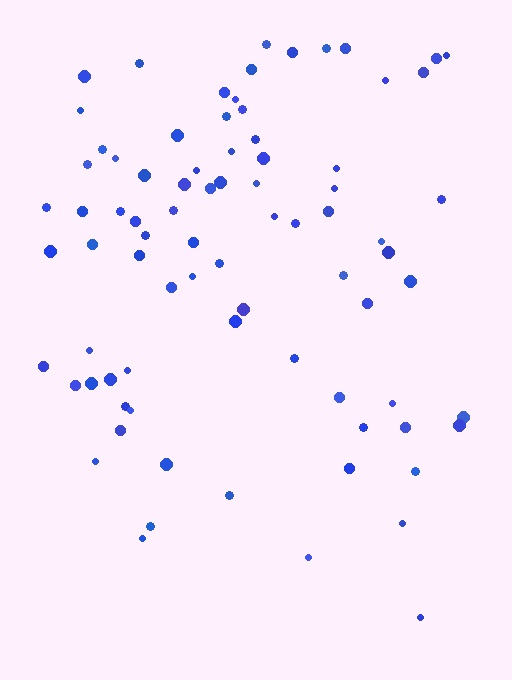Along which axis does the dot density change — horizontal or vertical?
Vertical.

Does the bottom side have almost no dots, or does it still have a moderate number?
Still a moderate number, just noticeably fewer than the top.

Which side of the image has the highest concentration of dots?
The top.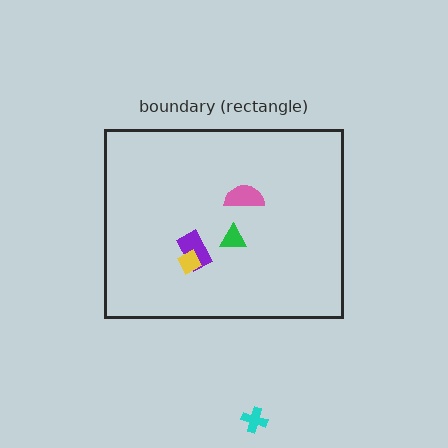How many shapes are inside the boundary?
4 inside, 1 outside.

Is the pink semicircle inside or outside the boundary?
Inside.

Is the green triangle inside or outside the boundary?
Inside.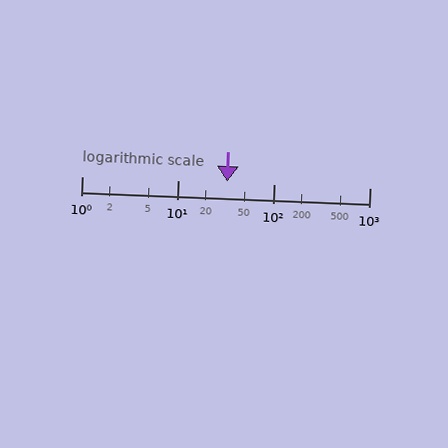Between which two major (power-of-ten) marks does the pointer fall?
The pointer is between 10 and 100.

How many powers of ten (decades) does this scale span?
The scale spans 3 decades, from 1 to 1000.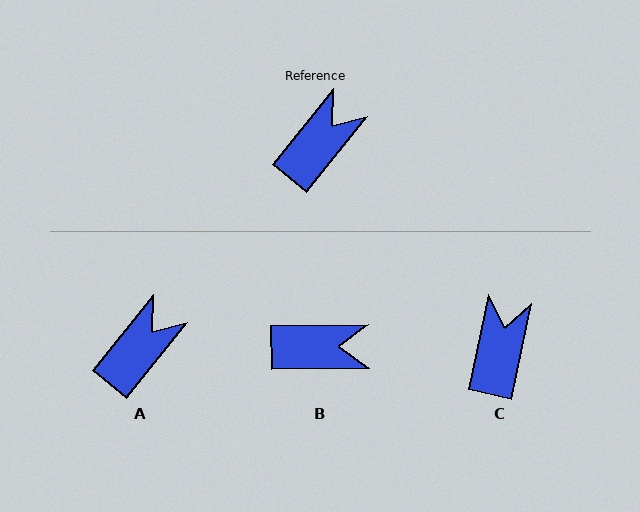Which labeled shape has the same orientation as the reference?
A.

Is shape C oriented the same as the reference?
No, it is off by about 27 degrees.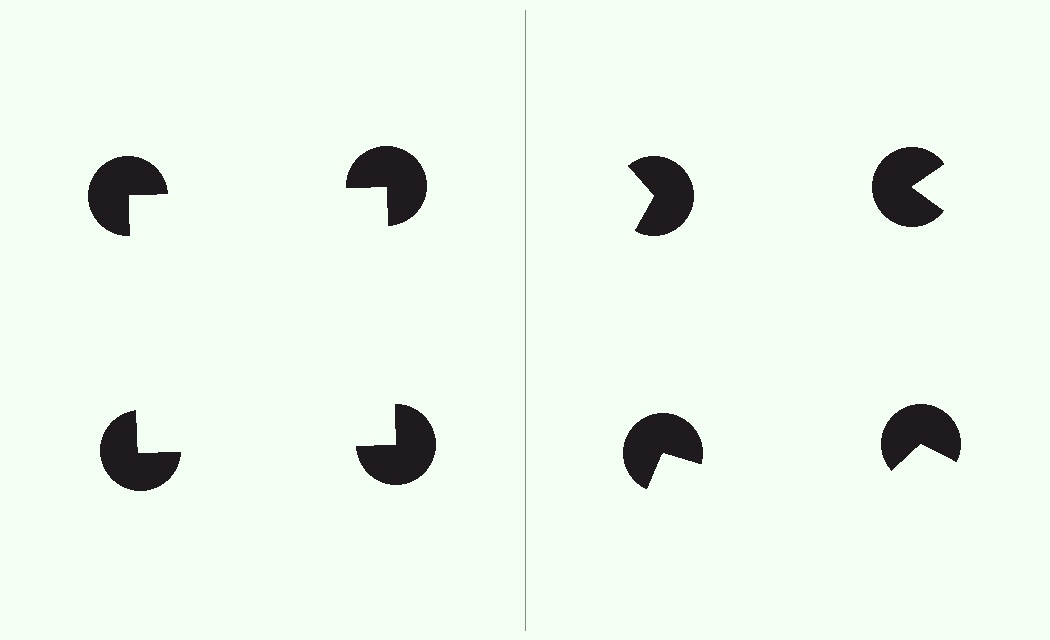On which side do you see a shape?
An illusory square appears on the left side. On the right side the wedge cuts are rotated, so no coherent shape forms.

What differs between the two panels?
The pac-man discs are positioned identically on both sides; only the wedge orientations differ. On the left they align to a square; on the right they are misaligned.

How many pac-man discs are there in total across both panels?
8 — 4 on each side.